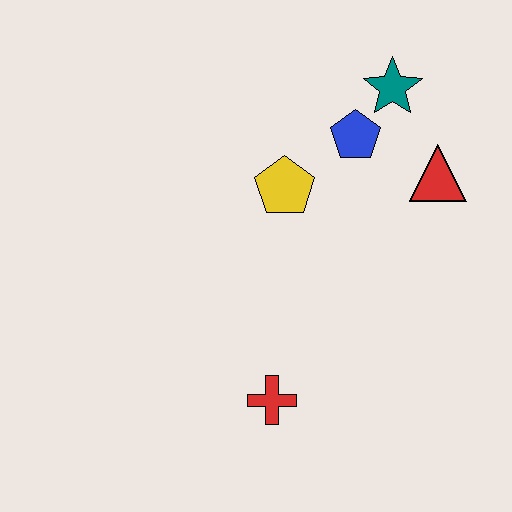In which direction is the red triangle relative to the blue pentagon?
The red triangle is to the right of the blue pentagon.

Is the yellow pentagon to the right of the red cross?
Yes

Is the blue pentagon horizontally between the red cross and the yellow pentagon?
No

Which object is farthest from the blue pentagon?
The red cross is farthest from the blue pentagon.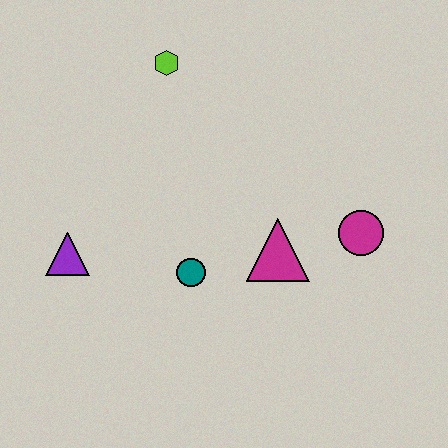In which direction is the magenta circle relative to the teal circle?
The magenta circle is to the right of the teal circle.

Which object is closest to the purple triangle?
The teal circle is closest to the purple triangle.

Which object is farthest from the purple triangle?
The magenta circle is farthest from the purple triangle.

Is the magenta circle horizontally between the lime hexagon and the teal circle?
No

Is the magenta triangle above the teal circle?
Yes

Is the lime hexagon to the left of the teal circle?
Yes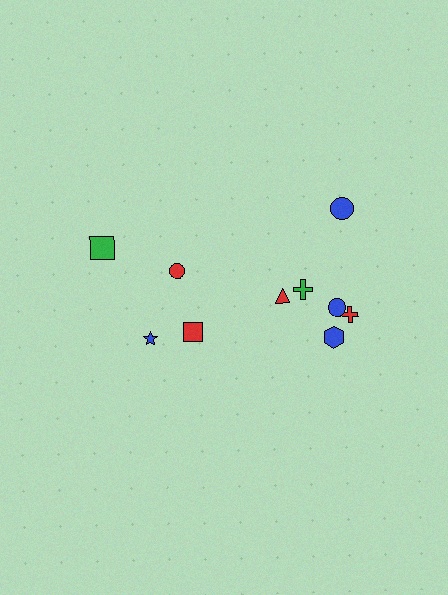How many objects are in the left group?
There are 4 objects.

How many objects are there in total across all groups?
There are 10 objects.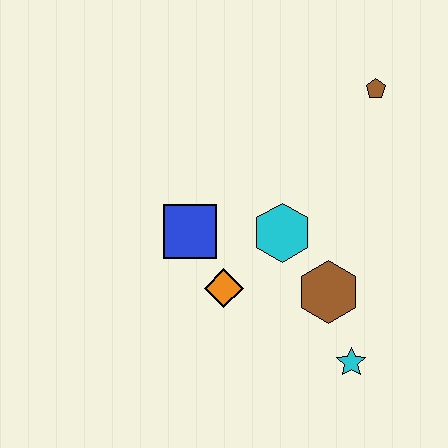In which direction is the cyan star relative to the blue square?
The cyan star is to the right of the blue square.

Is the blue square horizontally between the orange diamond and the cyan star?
No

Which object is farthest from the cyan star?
The brown pentagon is farthest from the cyan star.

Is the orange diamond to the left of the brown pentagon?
Yes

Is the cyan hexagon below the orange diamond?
No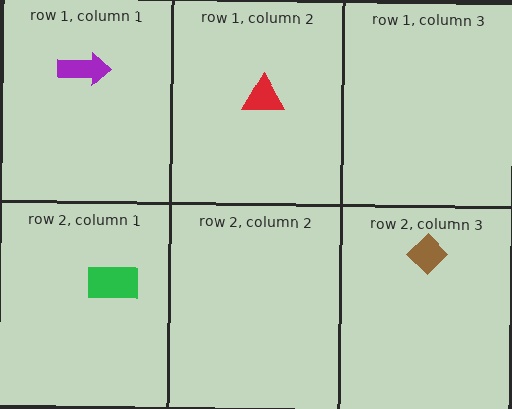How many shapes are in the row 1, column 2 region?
1.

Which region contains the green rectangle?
The row 2, column 1 region.